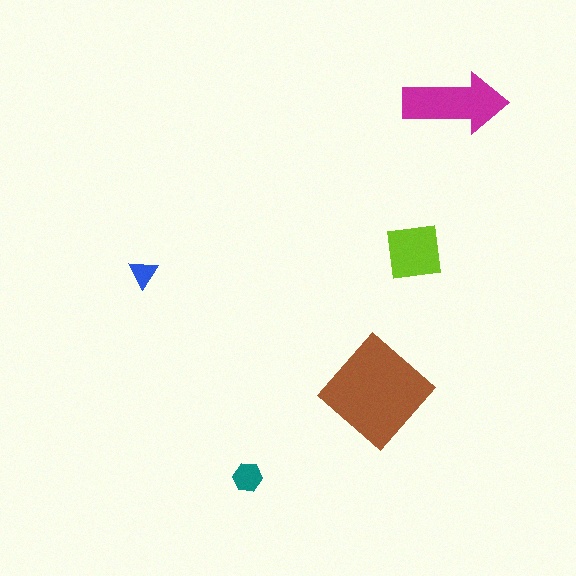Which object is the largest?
The brown diamond.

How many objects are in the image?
There are 5 objects in the image.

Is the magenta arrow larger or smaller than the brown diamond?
Smaller.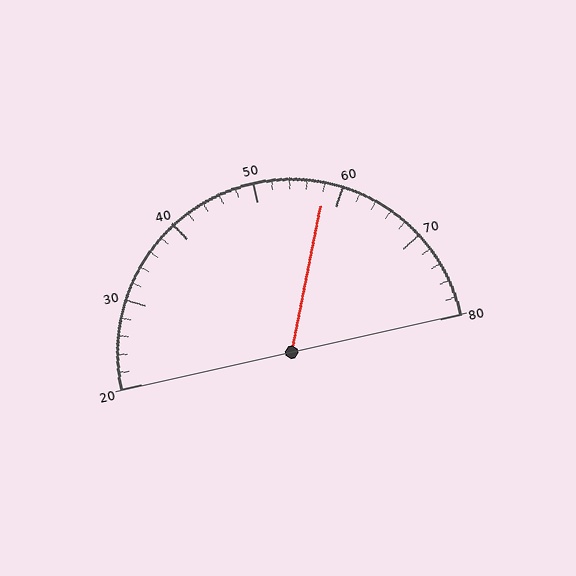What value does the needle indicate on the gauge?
The needle indicates approximately 58.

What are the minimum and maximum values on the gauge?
The gauge ranges from 20 to 80.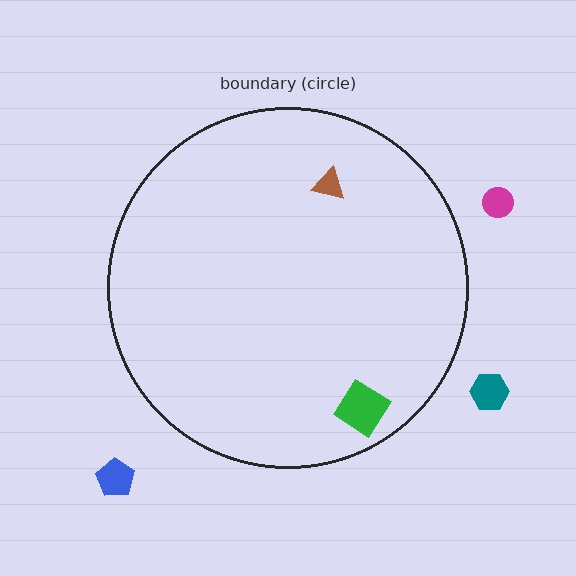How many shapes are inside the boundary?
2 inside, 3 outside.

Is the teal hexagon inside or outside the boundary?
Outside.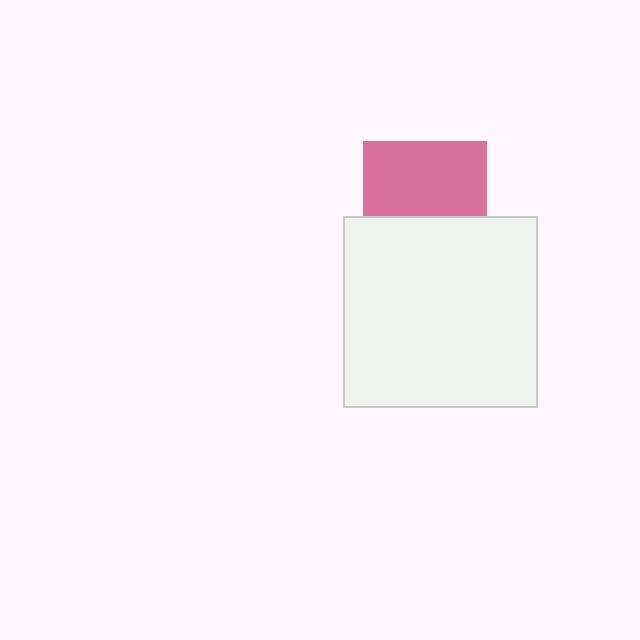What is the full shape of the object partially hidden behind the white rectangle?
The partially hidden object is a pink square.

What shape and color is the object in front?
The object in front is a white rectangle.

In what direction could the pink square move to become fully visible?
The pink square could move up. That would shift it out from behind the white rectangle entirely.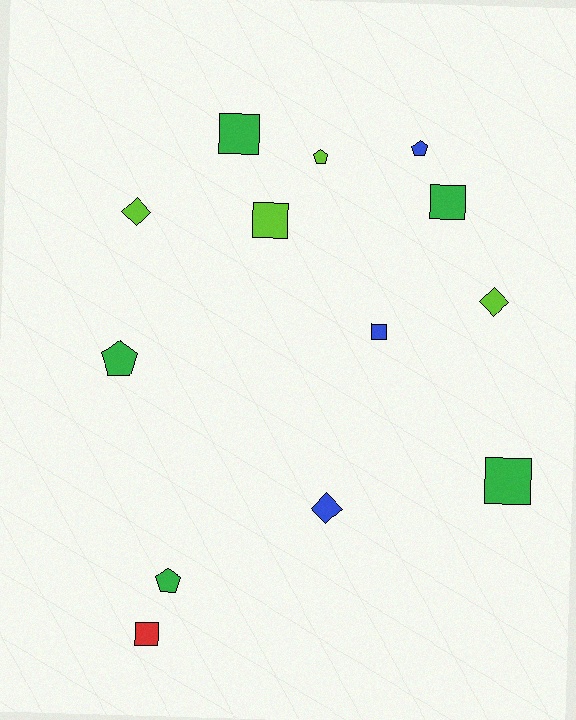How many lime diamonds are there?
There are 2 lime diamonds.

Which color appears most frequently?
Green, with 5 objects.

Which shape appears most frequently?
Square, with 6 objects.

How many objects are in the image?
There are 13 objects.